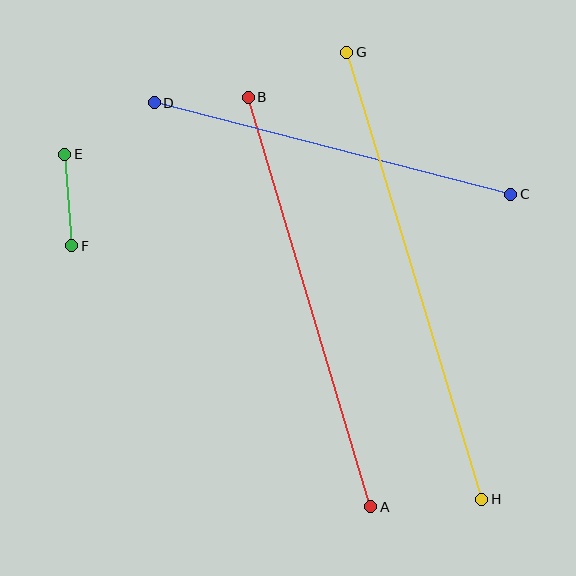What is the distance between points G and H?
The distance is approximately 467 pixels.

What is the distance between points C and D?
The distance is approximately 368 pixels.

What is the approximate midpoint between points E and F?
The midpoint is at approximately (68, 200) pixels.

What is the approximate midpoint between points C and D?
The midpoint is at approximately (333, 148) pixels.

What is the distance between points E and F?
The distance is approximately 92 pixels.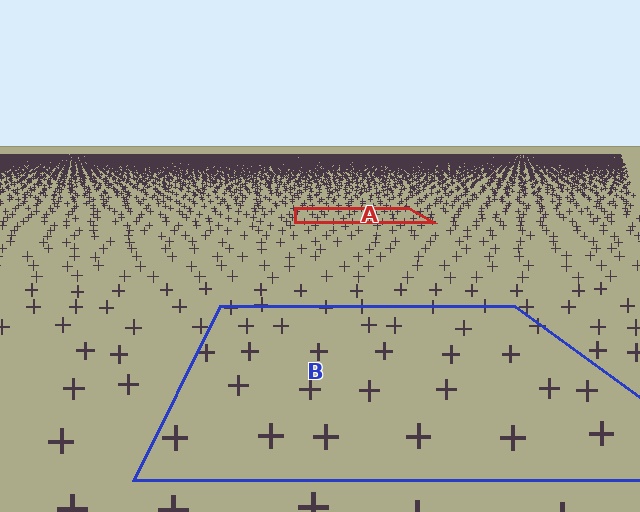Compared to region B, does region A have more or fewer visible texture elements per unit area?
Region A has more texture elements per unit area — they are packed more densely because it is farther away.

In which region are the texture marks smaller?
The texture marks are smaller in region A, because it is farther away.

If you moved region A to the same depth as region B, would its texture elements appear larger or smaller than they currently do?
They would appear larger. At a closer depth, the same texture elements are projected at a bigger on-screen size.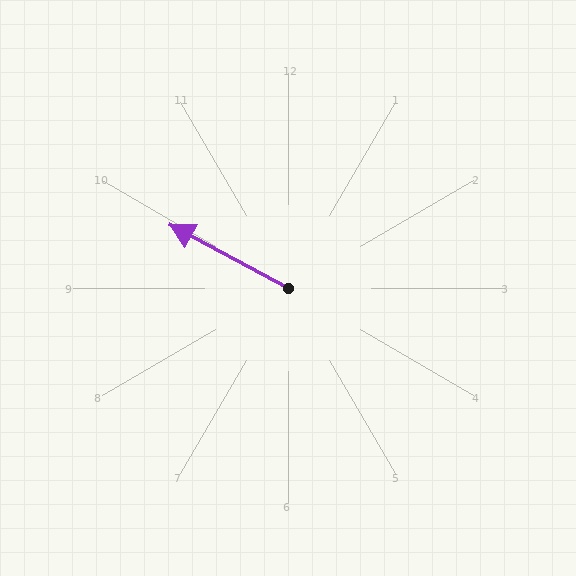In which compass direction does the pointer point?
Northwest.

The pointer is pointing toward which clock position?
Roughly 10 o'clock.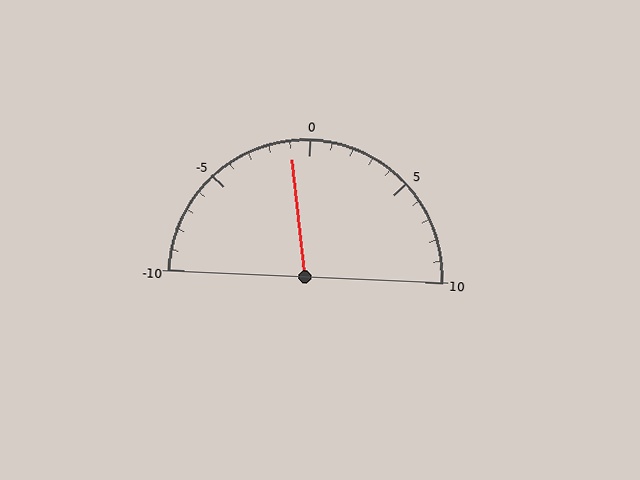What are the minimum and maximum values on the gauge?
The gauge ranges from -10 to 10.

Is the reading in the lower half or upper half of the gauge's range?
The reading is in the lower half of the range (-10 to 10).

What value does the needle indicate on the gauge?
The needle indicates approximately -1.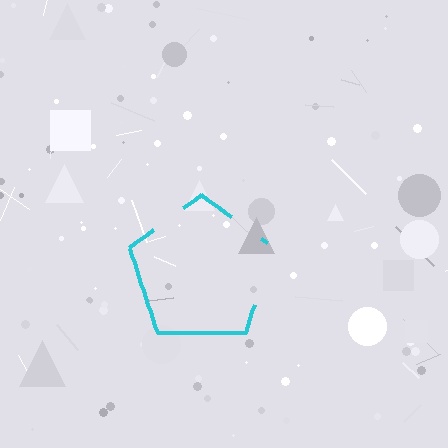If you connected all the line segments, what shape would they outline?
They would outline a pentagon.